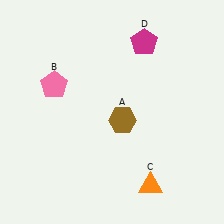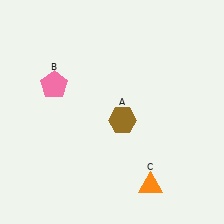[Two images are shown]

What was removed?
The magenta pentagon (D) was removed in Image 2.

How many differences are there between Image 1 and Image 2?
There is 1 difference between the two images.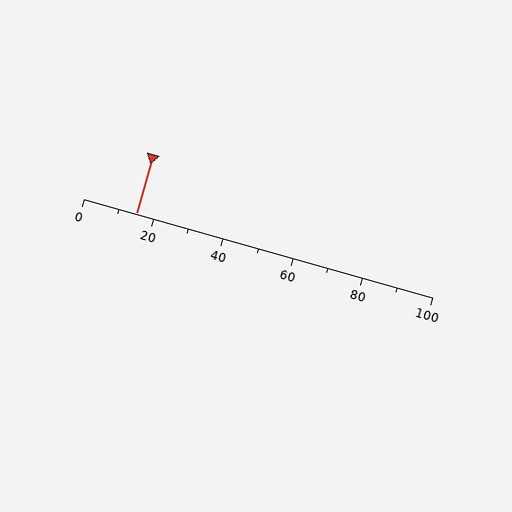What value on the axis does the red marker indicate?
The marker indicates approximately 15.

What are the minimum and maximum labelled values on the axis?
The axis runs from 0 to 100.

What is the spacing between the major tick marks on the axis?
The major ticks are spaced 20 apart.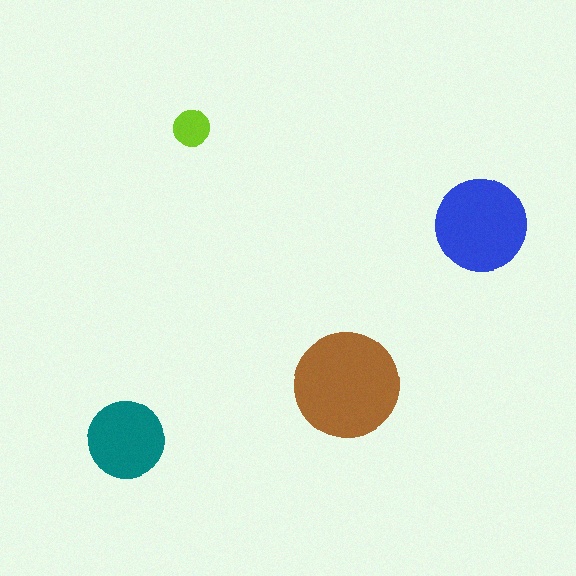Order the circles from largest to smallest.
the brown one, the blue one, the teal one, the lime one.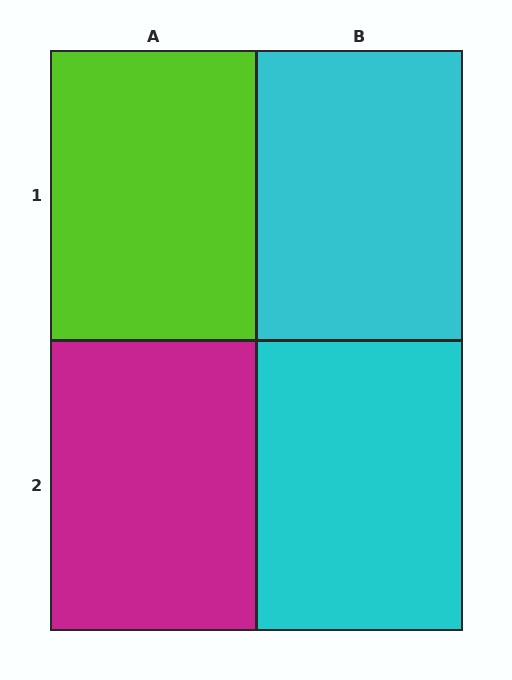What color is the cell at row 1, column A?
Lime.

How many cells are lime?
1 cell is lime.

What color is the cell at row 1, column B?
Cyan.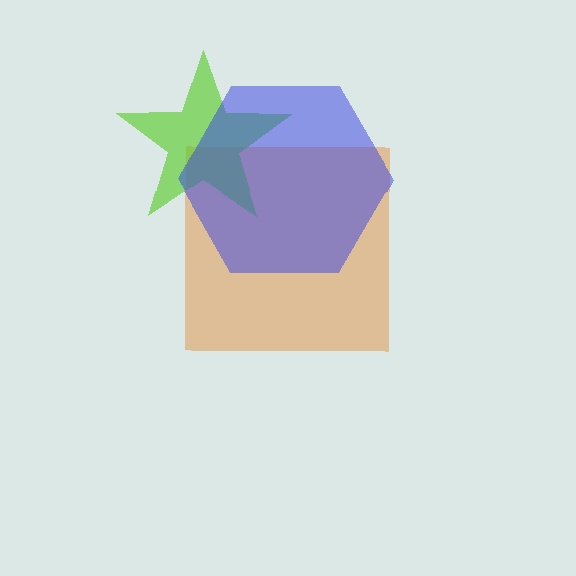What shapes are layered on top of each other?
The layered shapes are: an orange square, a lime star, a blue hexagon.